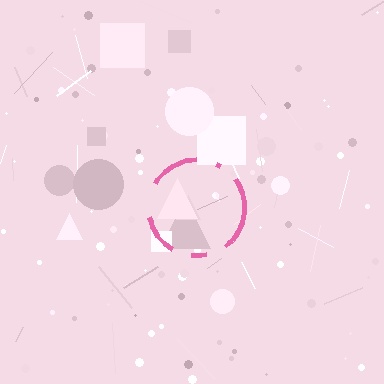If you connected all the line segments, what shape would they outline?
They would outline a circle.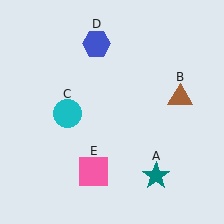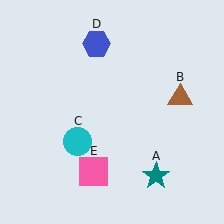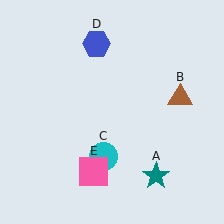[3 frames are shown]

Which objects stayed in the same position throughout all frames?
Teal star (object A) and brown triangle (object B) and blue hexagon (object D) and pink square (object E) remained stationary.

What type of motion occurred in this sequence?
The cyan circle (object C) rotated counterclockwise around the center of the scene.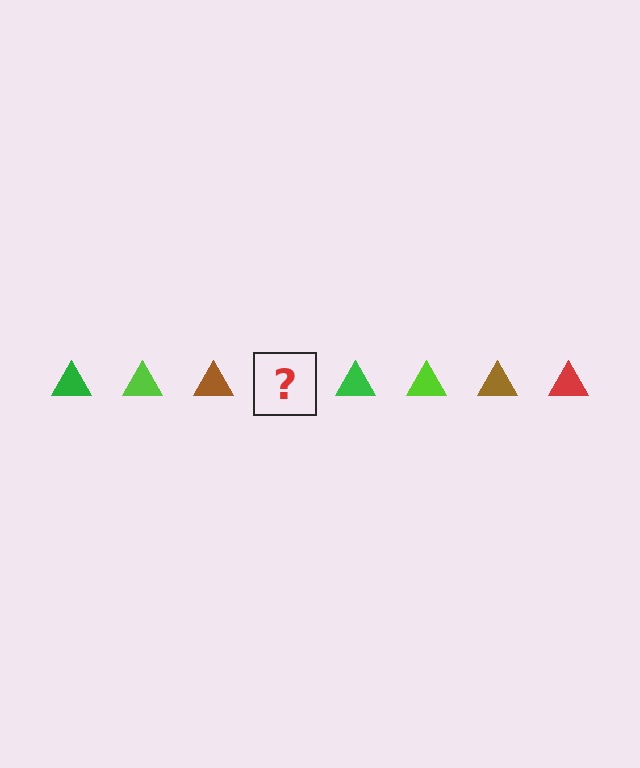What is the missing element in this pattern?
The missing element is a red triangle.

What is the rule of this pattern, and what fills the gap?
The rule is that the pattern cycles through green, lime, brown, red triangles. The gap should be filled with a red triangle.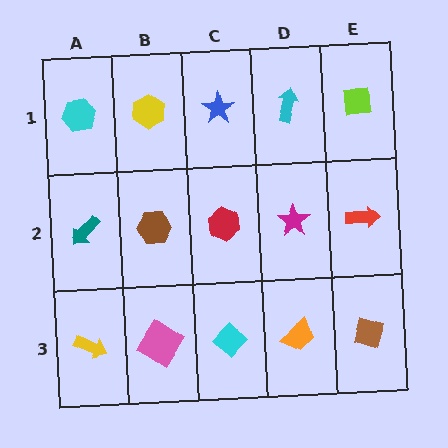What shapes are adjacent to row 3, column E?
A red arrow (row 2, column E), an orange trapezoid (row 3, column D).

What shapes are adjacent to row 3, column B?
A brown hexagon (row 2, column B), a yellow arrow (row 3, column A), a cyan diamond (row 3, column C).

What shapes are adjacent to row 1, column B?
A brown hexagon (row 2, column B), a cyan hexagon (row 1, column A), a blue star (row 1, column C).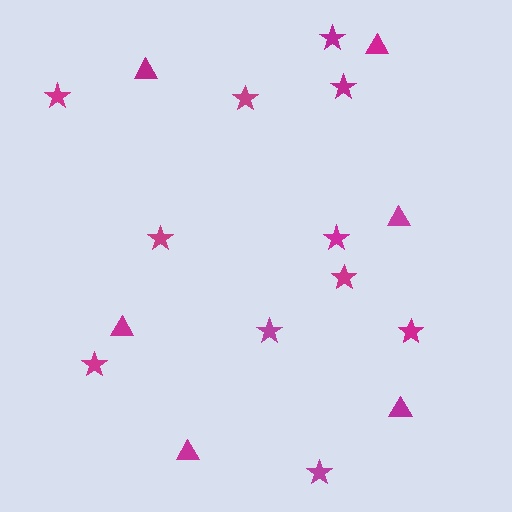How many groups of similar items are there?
There are 2 groups: one group of stars (11) and one group of triangles (6).